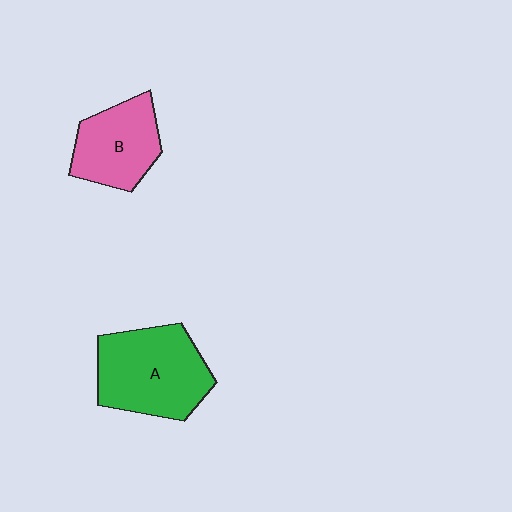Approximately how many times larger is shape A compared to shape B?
Approximately 1.4 times.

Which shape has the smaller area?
Shape B (pink).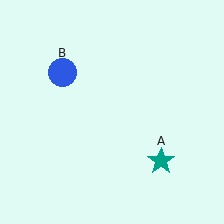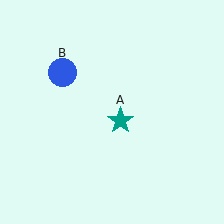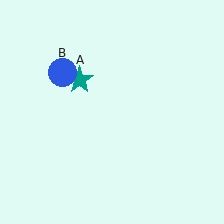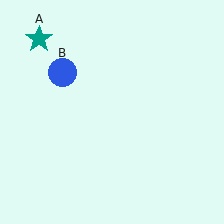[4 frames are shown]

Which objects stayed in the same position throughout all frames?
Blue circle (object B) remained stationary.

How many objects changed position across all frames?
1 object changed position: teal star (object A).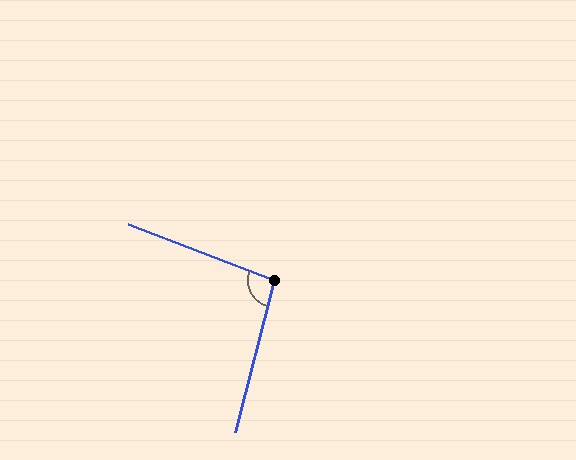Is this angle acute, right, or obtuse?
It is obtuse.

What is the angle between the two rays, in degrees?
Approximately 97 degrees.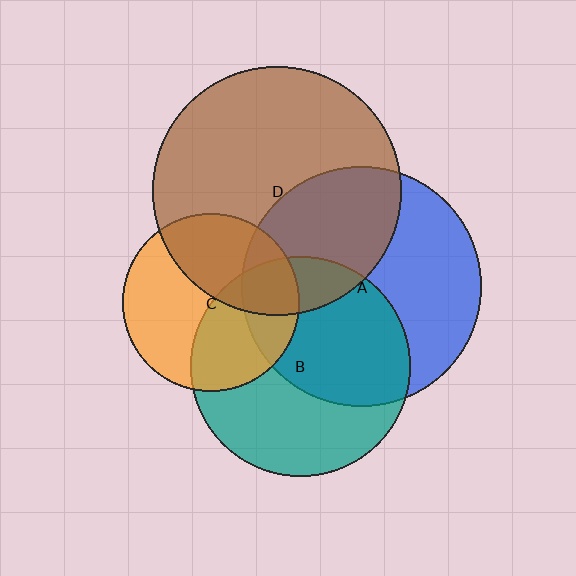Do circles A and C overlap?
Yes.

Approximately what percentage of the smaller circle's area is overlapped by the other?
Approximately 25%.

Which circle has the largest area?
Circle D (brown).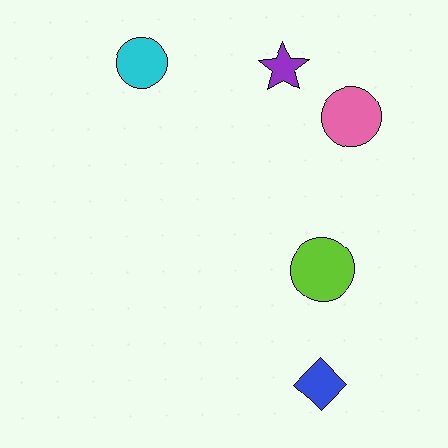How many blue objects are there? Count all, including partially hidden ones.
There is 1 blue object.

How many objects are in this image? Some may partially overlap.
There are 5 objects.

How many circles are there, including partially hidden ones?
There are 3 circles.